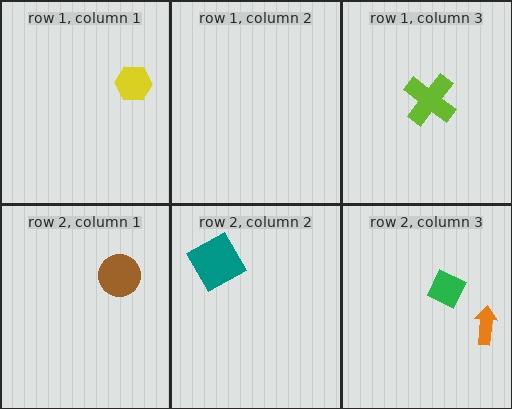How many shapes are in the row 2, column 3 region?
2.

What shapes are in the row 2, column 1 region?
The brown circle.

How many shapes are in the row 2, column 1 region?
1.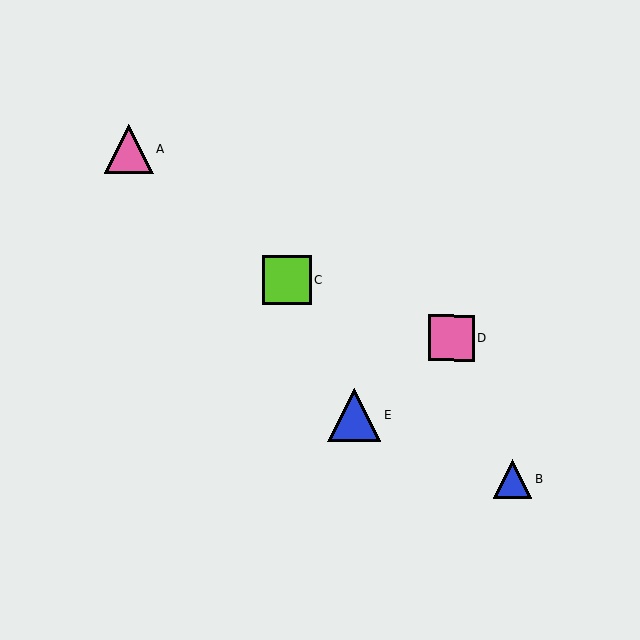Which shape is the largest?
The blue triangle (labeled E) is the largest.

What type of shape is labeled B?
Shape B is a blue triangle.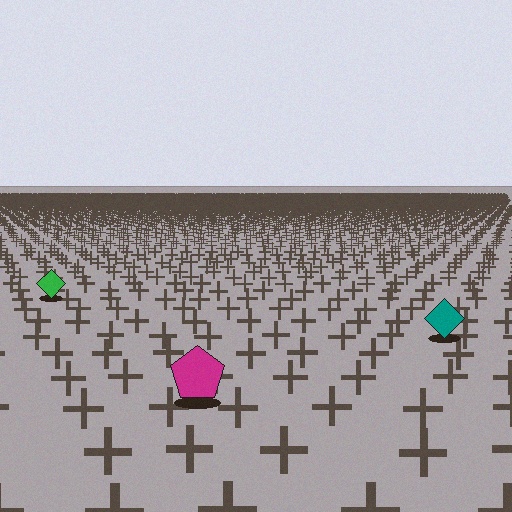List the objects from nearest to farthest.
From nearest to farthest: the magenta pentagon, the teal diamond, the green diamond.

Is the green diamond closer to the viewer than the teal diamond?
No. The teal diamond is closer — you can tell from the texture gradient: the ground texture is coarser near it.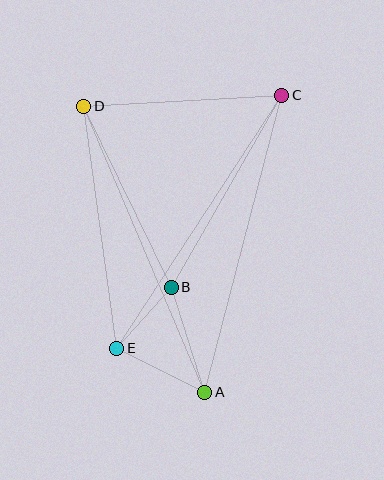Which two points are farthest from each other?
Points A and D are farthest from each other.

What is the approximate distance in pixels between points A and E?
The distance between A and E is approximately 98 pixels.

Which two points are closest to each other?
Points B and E are closest to each other.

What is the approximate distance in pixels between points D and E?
The distance between D and E is approximately 244 pixels.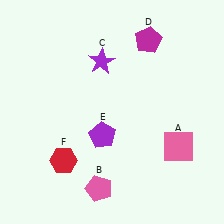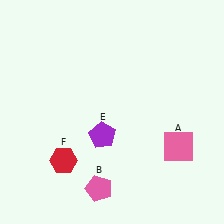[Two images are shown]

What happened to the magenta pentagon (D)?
The magenta pentagon (D) was removed in Image 2. It was in the top-right area of Image 1.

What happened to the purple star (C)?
The purple star (C) was removed in Image 2. It was in the top-left area of Image 1.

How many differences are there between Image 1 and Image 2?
There are 2 differences between the two images.